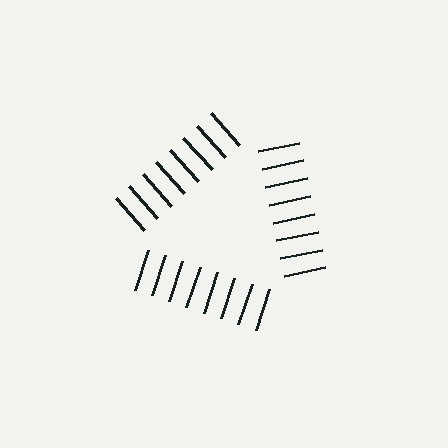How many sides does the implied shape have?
3 sides — the line-ends trace a triangle.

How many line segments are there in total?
24 — 8 along each of the 3 edges.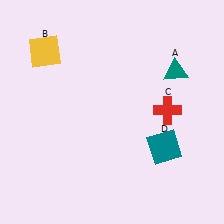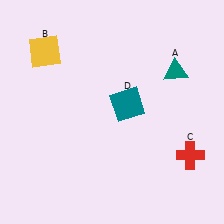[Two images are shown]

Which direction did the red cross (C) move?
The red cross (C) moved down.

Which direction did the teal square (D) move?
The teal square (D) moved up.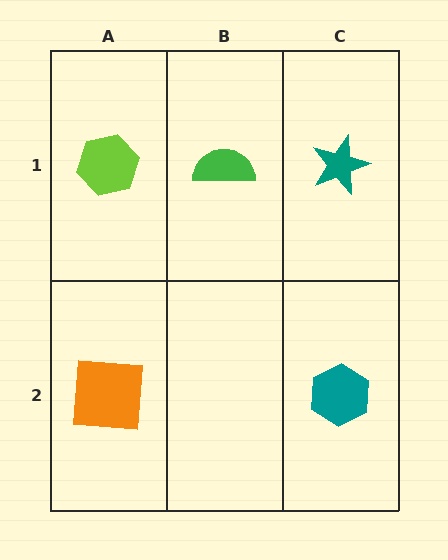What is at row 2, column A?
An orange square.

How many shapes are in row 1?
3 shapes.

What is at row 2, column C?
A teal hexagon.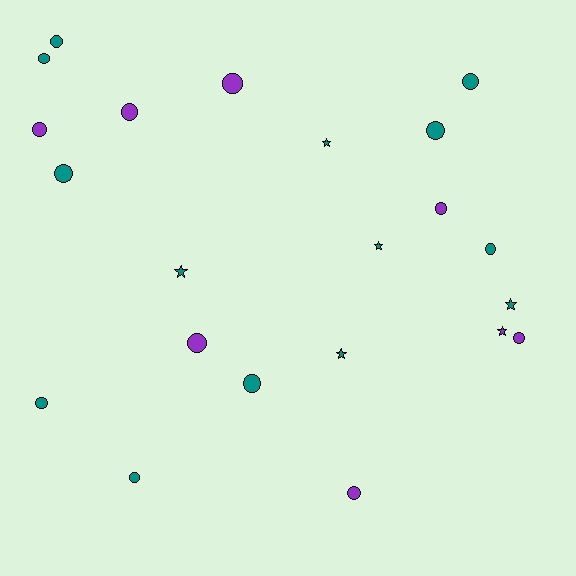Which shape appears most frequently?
Circle, with 16 objects.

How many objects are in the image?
There are 22 objects.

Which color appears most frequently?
Teal, with 14 objects.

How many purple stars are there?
There is 1 purple star.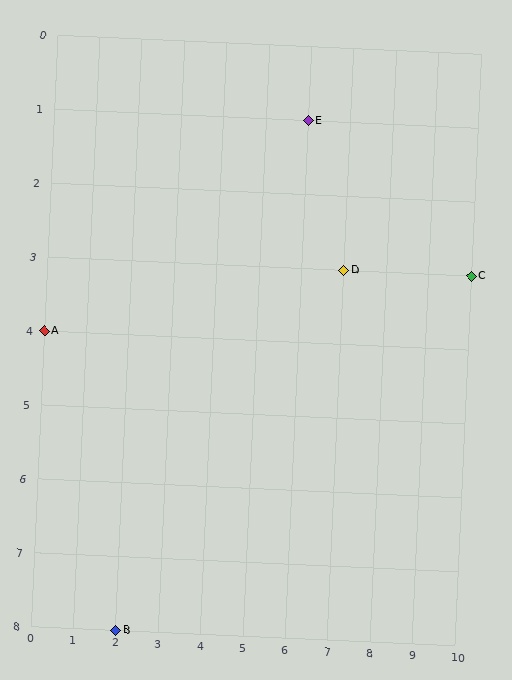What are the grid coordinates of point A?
Point A is at grid coordinates (0, 4).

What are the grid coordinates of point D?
Point D is at grid coordinates (7, 3).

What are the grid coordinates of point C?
Point C is at grid coordinates (10, 3).